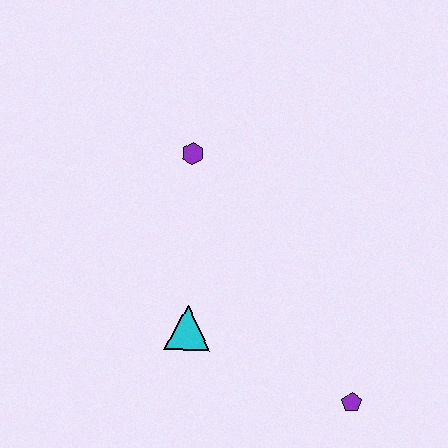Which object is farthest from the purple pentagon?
The purple hexagon is farthest from the purple pentagon.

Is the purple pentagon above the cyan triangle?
No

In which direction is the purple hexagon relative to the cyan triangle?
The purple hexagon is above the cyan triangle.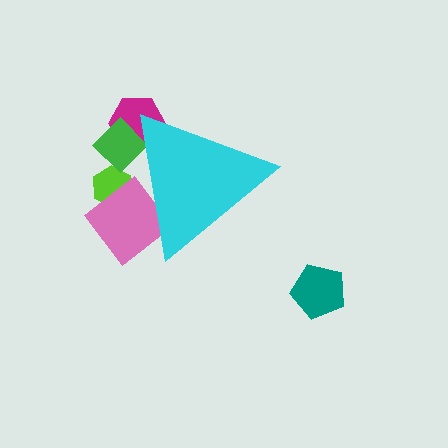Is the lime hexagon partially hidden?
Yes, the lime hexagon is partially hidden behind the cyan triangle.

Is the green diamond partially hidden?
Yes, the green diamond is partially hidden behind the cyan triangle.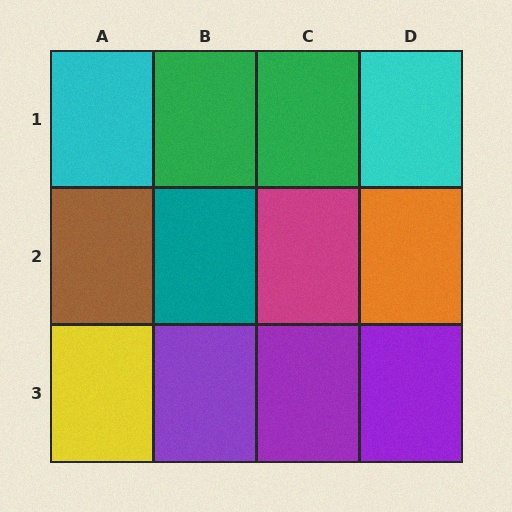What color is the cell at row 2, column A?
Brown.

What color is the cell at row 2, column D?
Orange.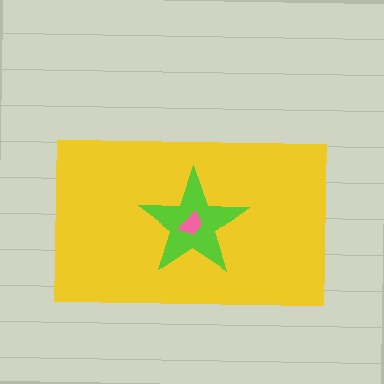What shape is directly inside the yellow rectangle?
The lime star.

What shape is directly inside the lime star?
The pink trapezoid.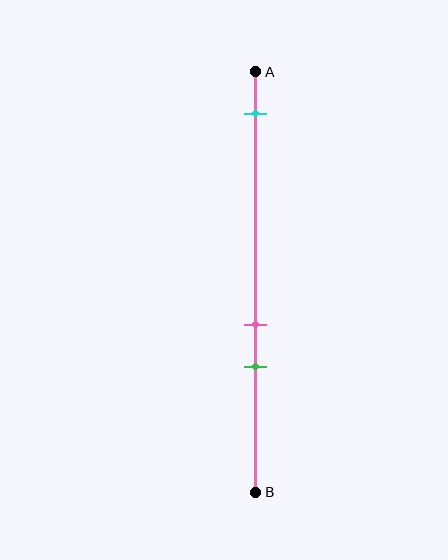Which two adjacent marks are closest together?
The pink and green marks are the closest adjacent pair.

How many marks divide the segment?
There are 3 marks dividing the segment.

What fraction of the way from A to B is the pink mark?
The pink mark is approximately 60% (0.6) of the way from A to B.